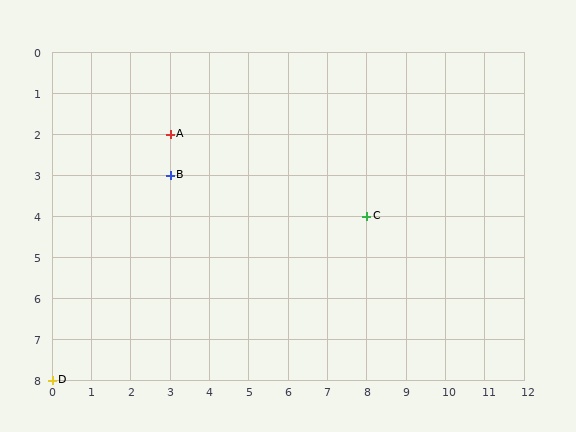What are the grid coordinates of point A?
Point A is at grid coordinates (3, 2).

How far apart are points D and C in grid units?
Points D and C are 8 columns and 4 rows apart (about 8.9 grid units diagonally).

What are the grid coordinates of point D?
Point D is at grid coordinates (0, 8).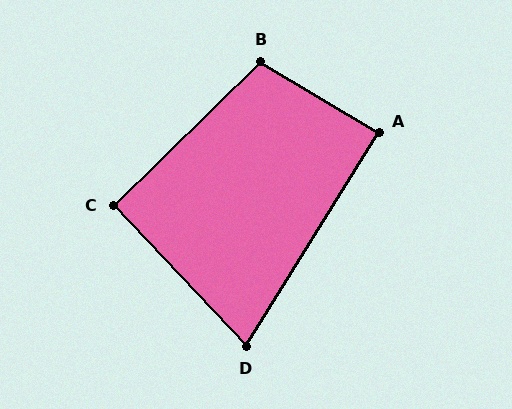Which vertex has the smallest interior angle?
D, at approximately 75 degrees.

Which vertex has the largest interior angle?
B, at approximately 105 degrees.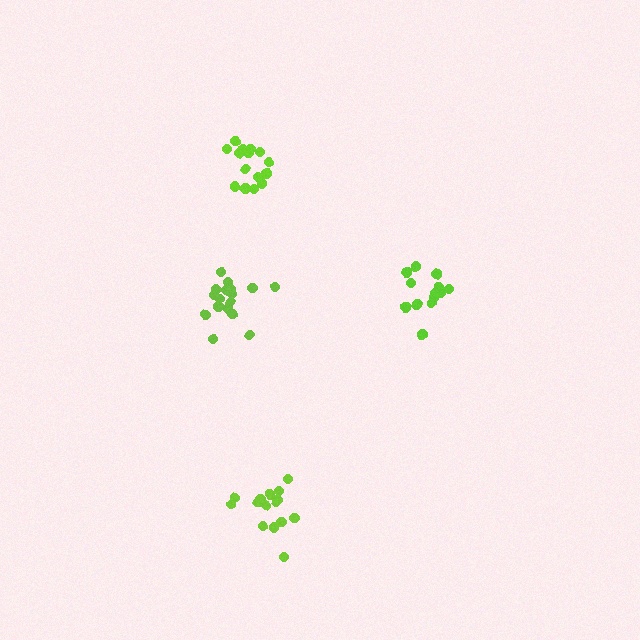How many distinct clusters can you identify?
There are 4 distinct clusters.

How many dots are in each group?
Group 1: 18 dots, Group 2: 15 dots, Group 3: 13 dots, Group 4: 16 dots (62 total).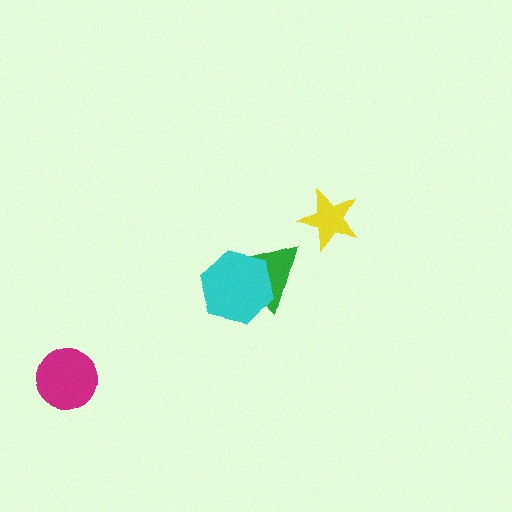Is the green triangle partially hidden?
Yes, it is partially covered by another shape.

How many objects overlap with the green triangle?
1 object overlaps with the green triangle.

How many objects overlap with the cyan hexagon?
1 object overlaps with the cyan hexagon.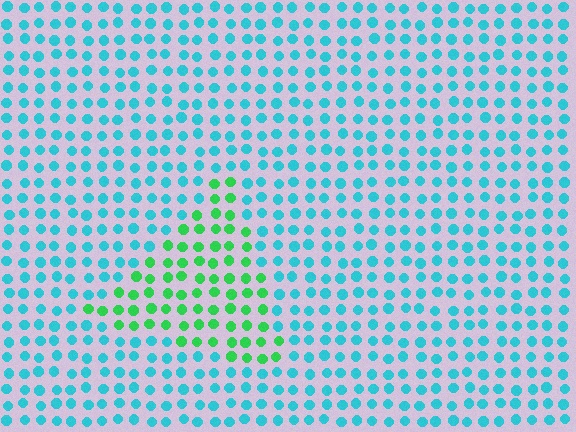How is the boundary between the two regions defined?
The boundary is defined purely by a slight shift in hue (about 52 degrees). Spacing, size, and orientation are identical on both sides.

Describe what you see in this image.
The image is filled with small cyan elements in a uniform arrangement. A triangle-shaped region is visible where the elements are tinted to a slightly different hue, forming a subtle color boundary.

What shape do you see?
I see a triangle.